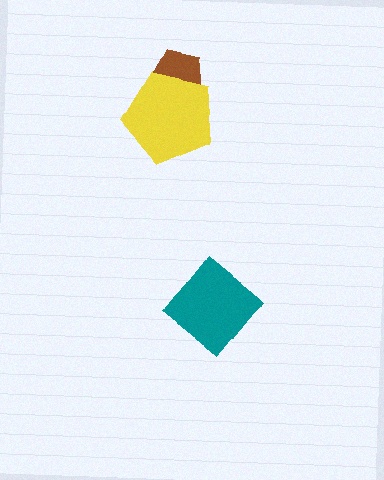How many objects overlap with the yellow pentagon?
1 object overlaps with the yellow pentagon.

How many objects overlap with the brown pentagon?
1 object overlaps with the brown pentagon.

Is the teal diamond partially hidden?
No, no other shape covers it.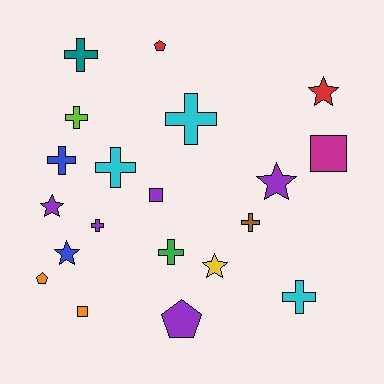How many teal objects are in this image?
There is 1 teal object.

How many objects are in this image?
There are 20 objects.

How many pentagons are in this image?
There are 3 pentagons.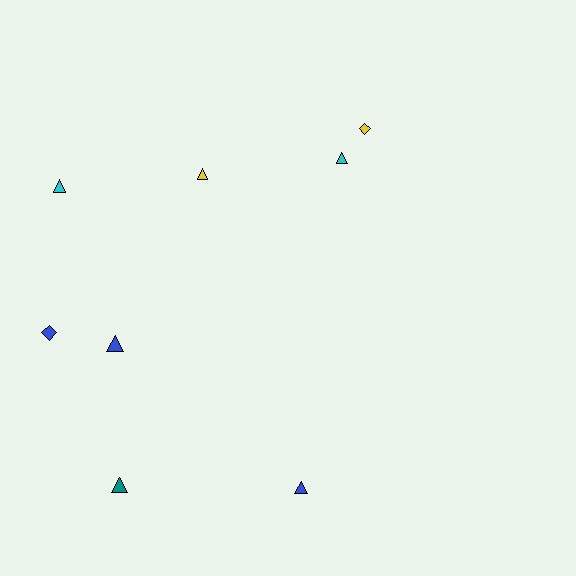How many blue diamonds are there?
There is 1 blue diamond.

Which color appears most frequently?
Blue, with 3 objects.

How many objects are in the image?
There are 8 objects.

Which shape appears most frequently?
Triangle, with 6 objects.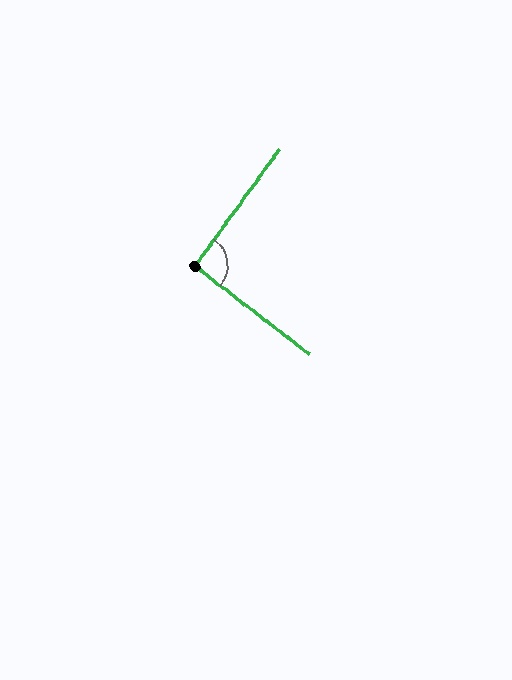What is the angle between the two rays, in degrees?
Approximately 92 degrees.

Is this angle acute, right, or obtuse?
It is approximately a right angle.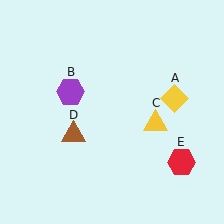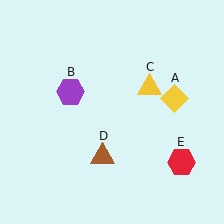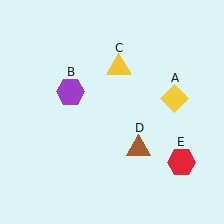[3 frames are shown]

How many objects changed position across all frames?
2 objects changed position: yellow triangle (object C), brown triangle (object D).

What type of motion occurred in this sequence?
The yellow triangle (object C), brown triangle (object D) rotated counterclockwise around the center of the scene.